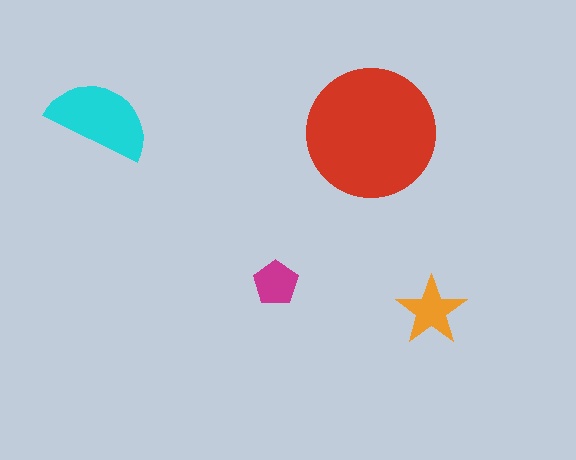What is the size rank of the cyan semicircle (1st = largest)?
2nd.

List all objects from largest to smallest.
The red circle, the cyan semicircle, the orange star, the magenta pentagon.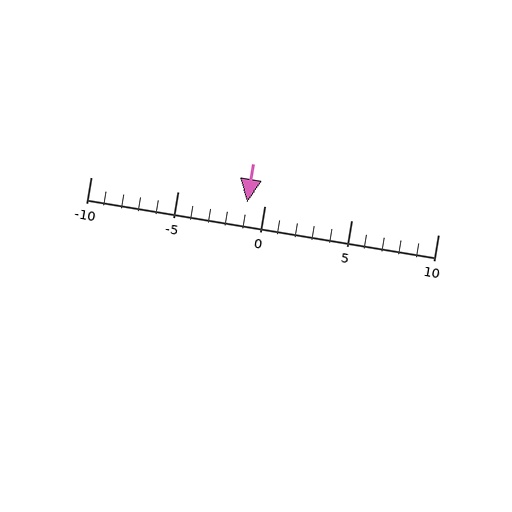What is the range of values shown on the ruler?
The ruler shows values from -10 to 10.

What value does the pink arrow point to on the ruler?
The pink arrow points to approximately -1.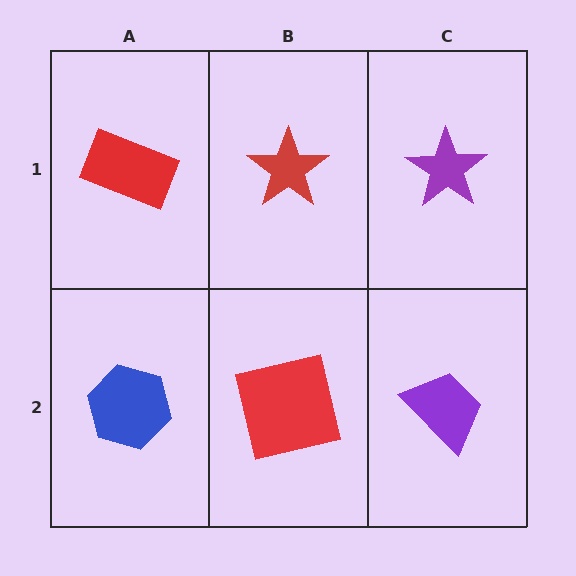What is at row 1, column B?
A red star.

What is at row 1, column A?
A red rectangle.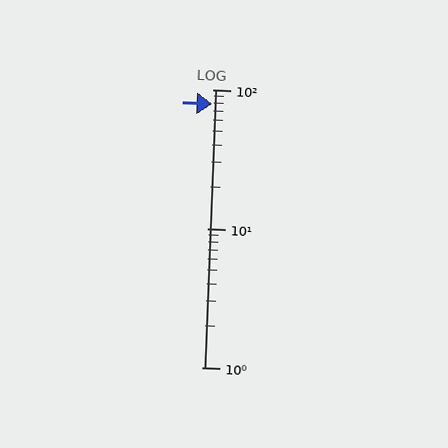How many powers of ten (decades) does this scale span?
The scale spans 2 decades, from 1 to 100.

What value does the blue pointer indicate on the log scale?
The pointer indicates approximately 79.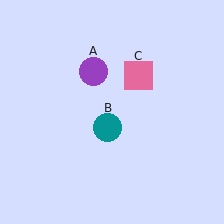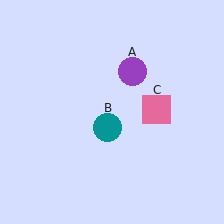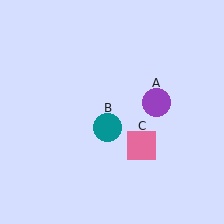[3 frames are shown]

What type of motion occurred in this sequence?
The purple circle (object A), pink square (object C) rotated clockwise around the center of the scene.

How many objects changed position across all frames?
2 objects changed position: purple circle (object A), pink square (object C).